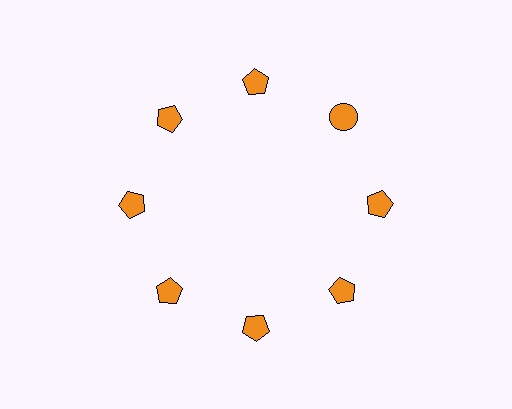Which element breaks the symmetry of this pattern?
The orange circle at roughly the 2 o'clock position breaks the symmetry. All other shapes are orange pentagons.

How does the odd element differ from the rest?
It has a different shape: circle instead of pentagon.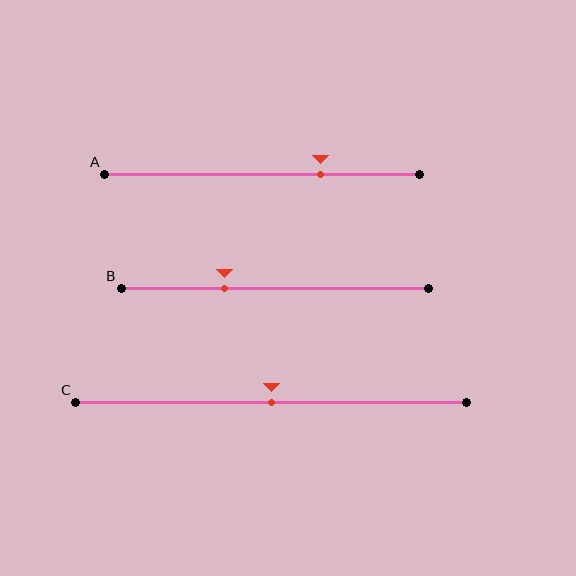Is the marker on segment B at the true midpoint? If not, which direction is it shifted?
No, the marker on segment B is shifted to the left by about 16% of the segment length.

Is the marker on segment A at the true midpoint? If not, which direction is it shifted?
No, the marker on segment A is shifted to the right by about 19% of the segment length.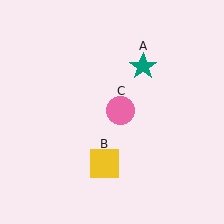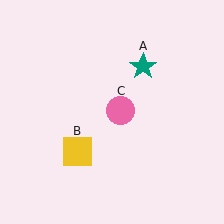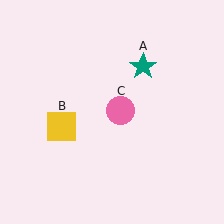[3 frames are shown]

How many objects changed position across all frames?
1 object changed position: yellow square (object B).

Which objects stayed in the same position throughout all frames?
Teal star (object A) and pink circle (object C) remained stationary.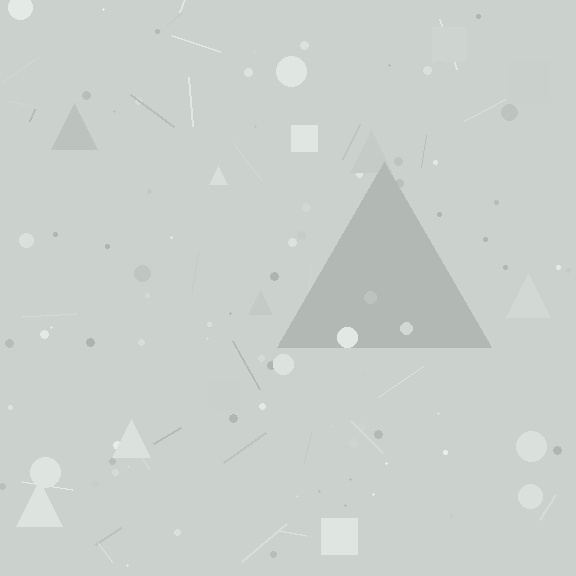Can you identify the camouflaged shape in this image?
The camouflaged shape is a triangle.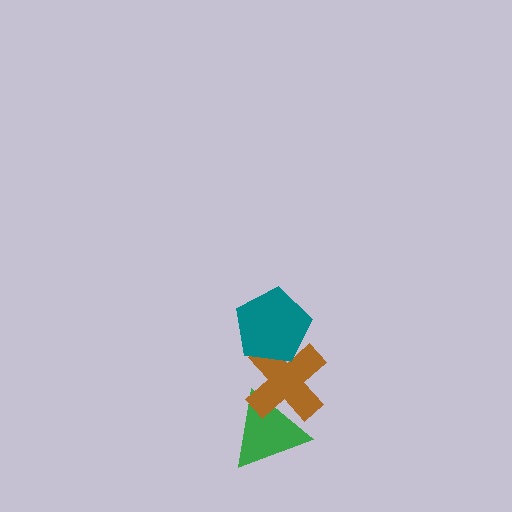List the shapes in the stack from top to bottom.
From top to bottom: the teal pentagon, the brown cross, the green triangle.